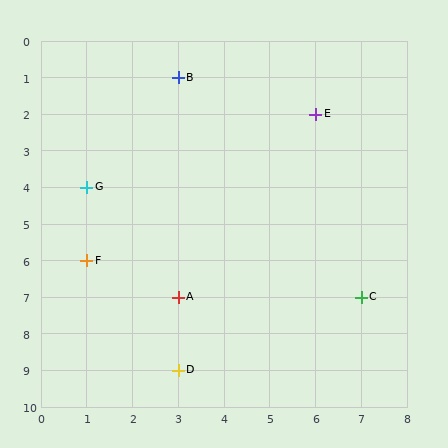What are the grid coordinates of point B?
Point B is at grid coordinates (3, 1).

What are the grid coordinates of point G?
Point G is at grid coordinates (1, 4).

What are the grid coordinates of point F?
Point F is at grid coordinates (1, 6).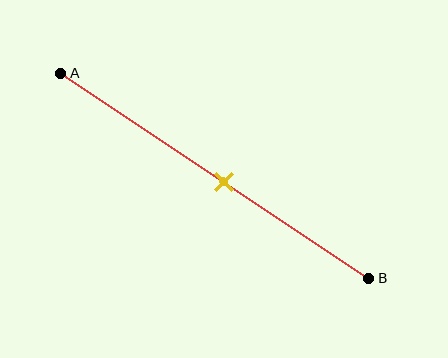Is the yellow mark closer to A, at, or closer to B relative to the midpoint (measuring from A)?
The yellow mark is approximately at the midpoint of segment AB.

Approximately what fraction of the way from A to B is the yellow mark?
The yellow mark is approximately 55% of the way from A to B.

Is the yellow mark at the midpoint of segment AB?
Yes, the mark is approximately at the midpoint.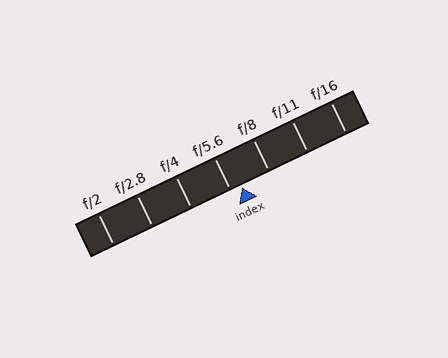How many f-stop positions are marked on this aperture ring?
There are 7 f-stop positions marked.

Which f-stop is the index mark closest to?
The index mark is closest to f/5.6.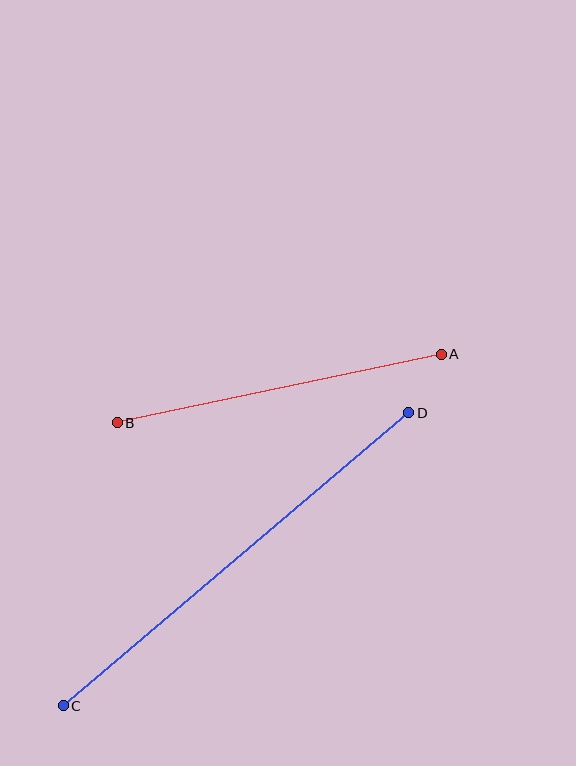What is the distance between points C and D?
The distance is approximately 453 pixels.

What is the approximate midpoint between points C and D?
The midpoint is at approximately (236, 559) pixels.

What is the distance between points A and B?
The distance is approximately 331 pixels.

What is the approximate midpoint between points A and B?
The midpoint is at approximately (279, 388) pixels.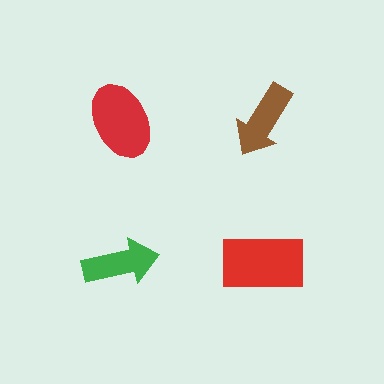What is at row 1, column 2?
A brown arrow.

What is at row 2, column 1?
A green arrow.